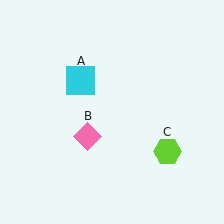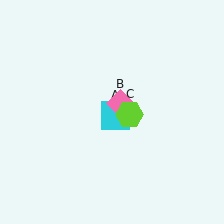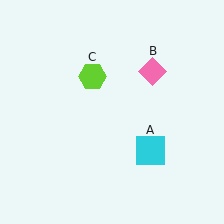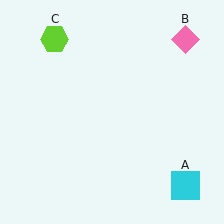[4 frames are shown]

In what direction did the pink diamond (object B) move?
The pink diamond (object B) moved up and to the right.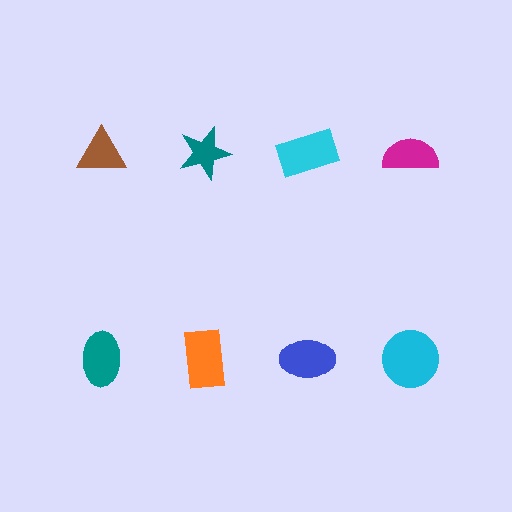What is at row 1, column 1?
A brown triangle.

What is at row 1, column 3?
A cyan rectangle.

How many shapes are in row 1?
4 shapes.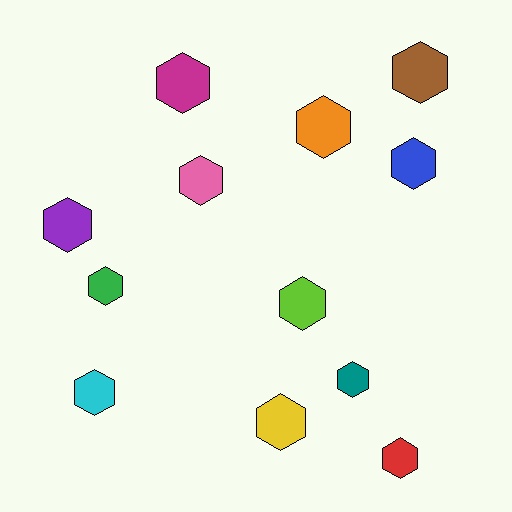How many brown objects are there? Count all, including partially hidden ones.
There is 1 brown object.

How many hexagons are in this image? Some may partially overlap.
There are 12 hexagons.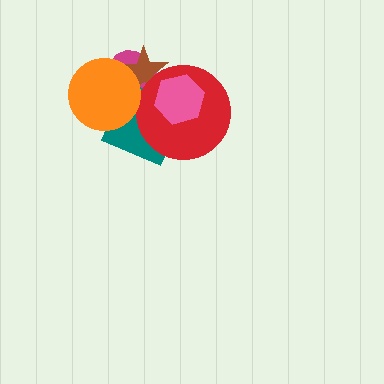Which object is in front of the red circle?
The pink hexagon is in front of the red circle.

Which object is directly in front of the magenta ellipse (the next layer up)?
The teal diamond is directly in front of the magenta ellipse.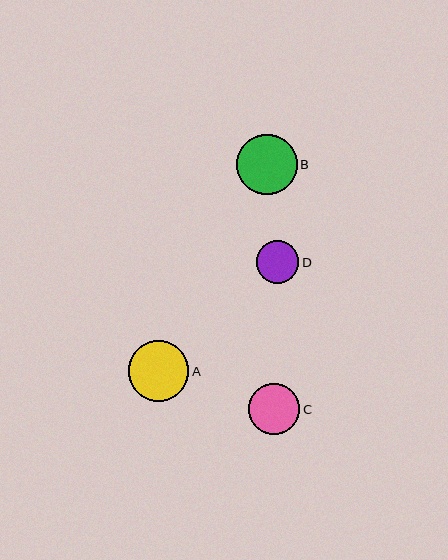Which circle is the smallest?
Circle D is the smallest with a size of approximately 43 pixels.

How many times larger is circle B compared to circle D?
Circle B is approximately 1.4 times the size of circle D.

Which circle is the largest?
Circle A is the largest with a size of approximately 61 pixels.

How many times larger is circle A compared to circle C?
Circle A is approximately 1.2 times the size of circle C.